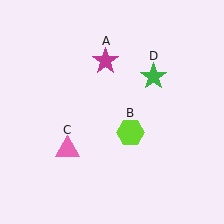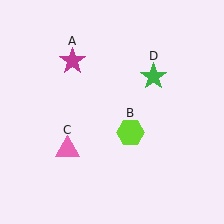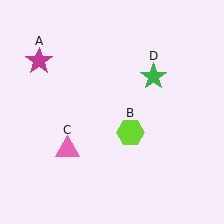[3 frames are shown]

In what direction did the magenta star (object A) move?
The magenta star (object A) moved left.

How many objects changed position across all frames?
1 object changed position: magenta star (object A).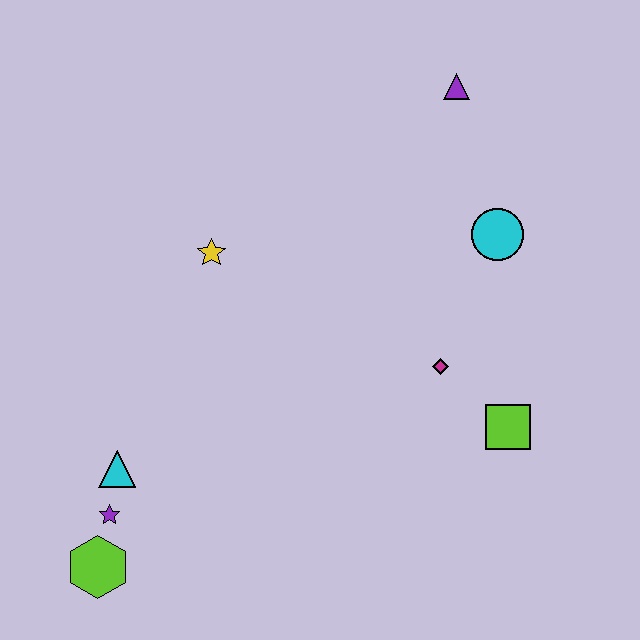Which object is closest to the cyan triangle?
The purple star is closest to the cyan triangle.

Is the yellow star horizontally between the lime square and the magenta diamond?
No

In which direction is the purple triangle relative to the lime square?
The purple triangle is above the lime square.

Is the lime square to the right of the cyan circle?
Yes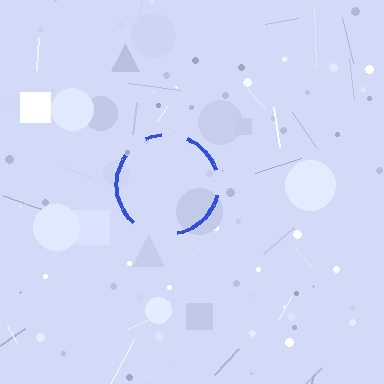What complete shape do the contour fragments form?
The contour fragments form a circle.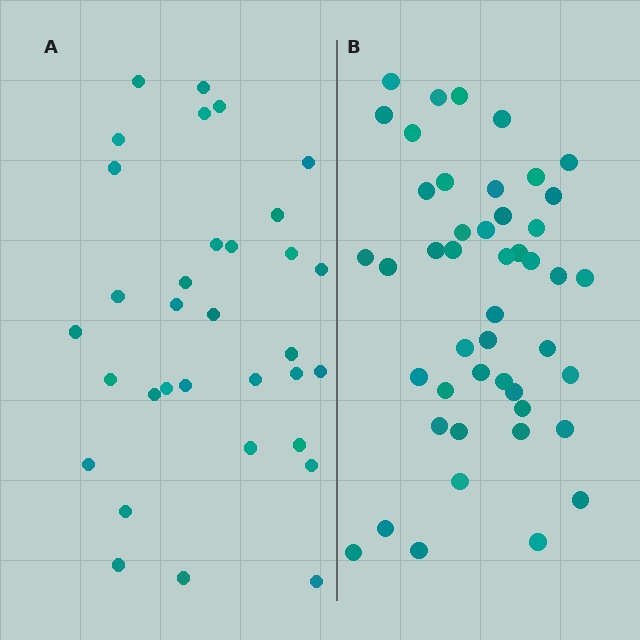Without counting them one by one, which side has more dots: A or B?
Region B (the right region) has more dots.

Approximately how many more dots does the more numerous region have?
Region B has approximately 15 more dots than region A.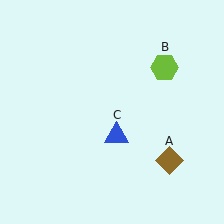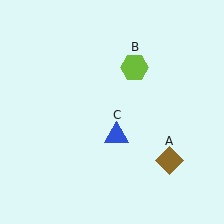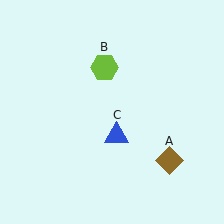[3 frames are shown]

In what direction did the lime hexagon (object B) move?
The lime hexagon (object B) moved left.